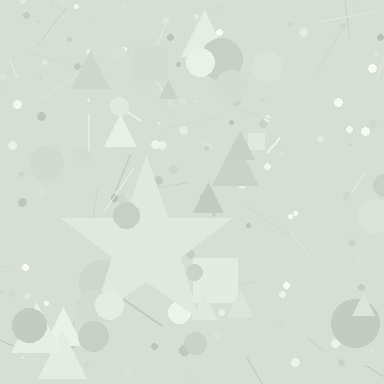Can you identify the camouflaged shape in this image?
The camouflaged shape is a star.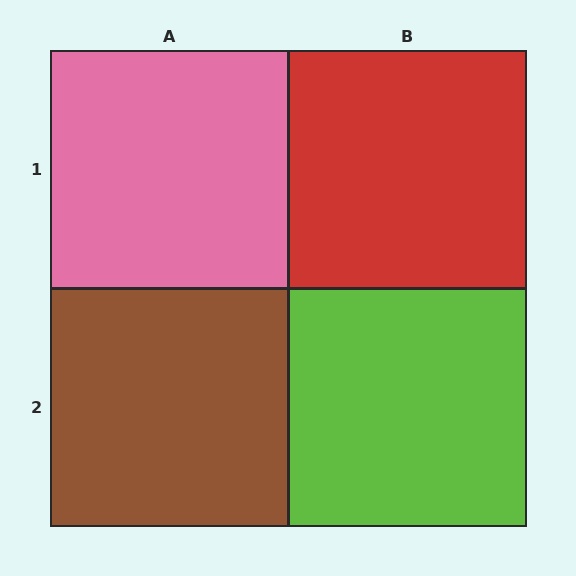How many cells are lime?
1 cell is lime.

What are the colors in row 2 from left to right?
Brown, lime.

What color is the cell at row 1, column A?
Pink.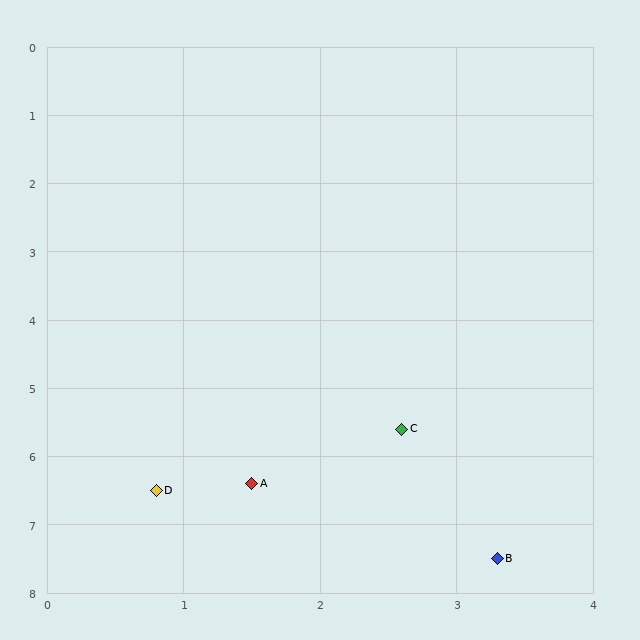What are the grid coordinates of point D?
Point D is at approximately (0.8, 6.5).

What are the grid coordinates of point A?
Point A is at approximately (1.5, 6.4).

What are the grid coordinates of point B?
Point B is at approximately (3.3, 7.5).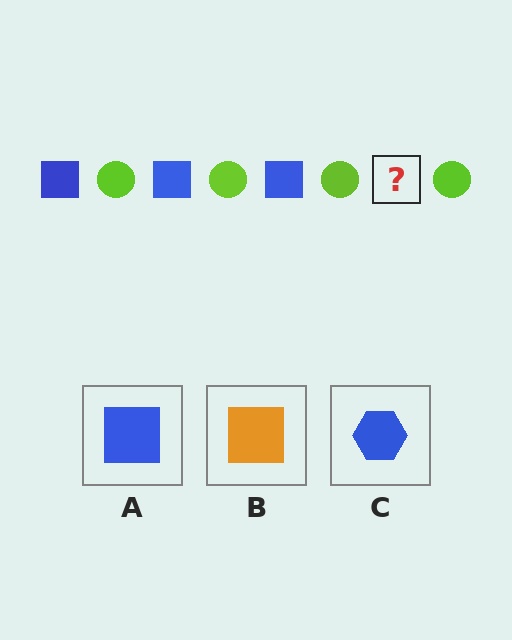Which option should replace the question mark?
Option A.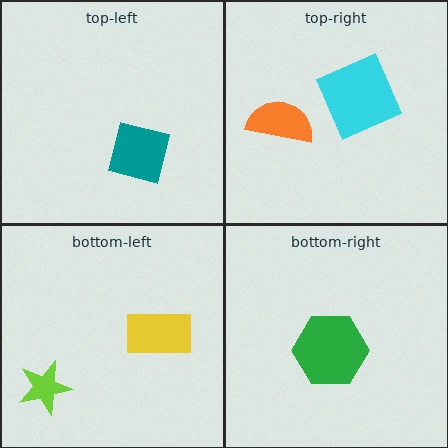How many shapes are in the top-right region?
2.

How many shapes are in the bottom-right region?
1.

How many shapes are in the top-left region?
1.